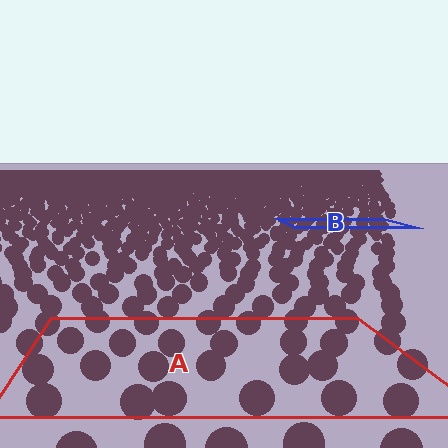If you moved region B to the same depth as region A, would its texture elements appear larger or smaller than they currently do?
They would appear larger. At a closer depth, the same texture elements are projected at a bigger on-screen size.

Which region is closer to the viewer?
Region A is closer. The texture elements there are larger and more spread out.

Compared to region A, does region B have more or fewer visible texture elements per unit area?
Region B has more texture elements per unit area — they are packed more densely because it is farther away.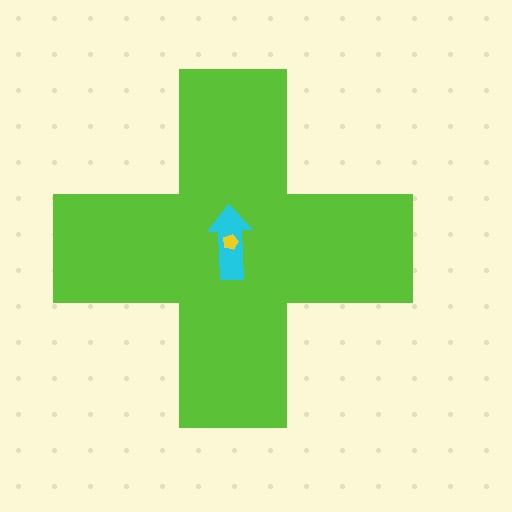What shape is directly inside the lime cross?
The cyan arrow.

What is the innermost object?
The yellow pentagon.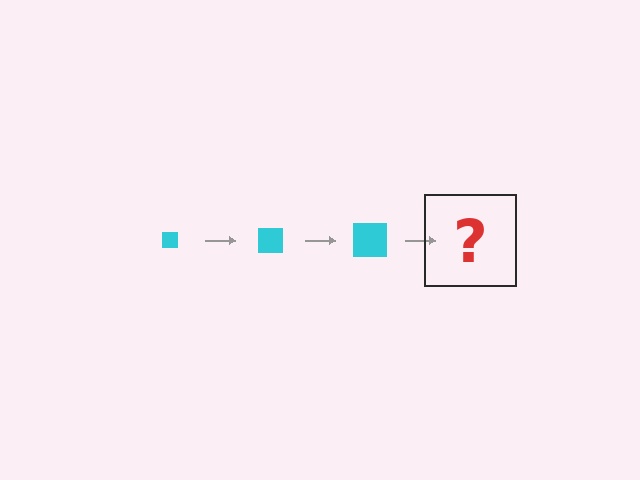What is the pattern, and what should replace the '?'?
The pattern is that the square gets progressively larger each step. The '?' should be a cyan square, larger than the previous one.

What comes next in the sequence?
The next element should be a cyan square, larger than the previous one.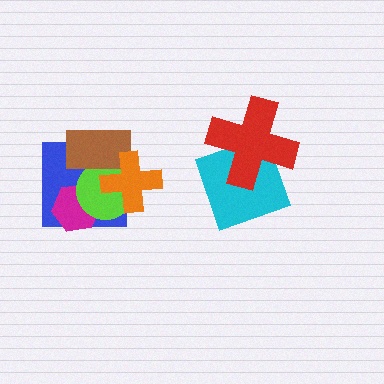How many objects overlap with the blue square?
4 objects overlap with the blue square.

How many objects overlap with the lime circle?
4 objects overlap with the lime circle.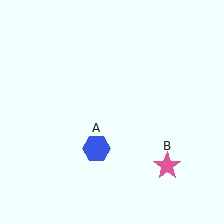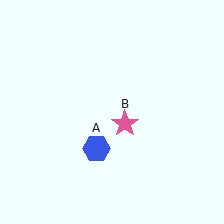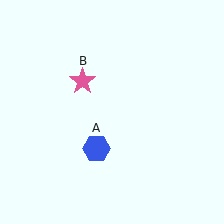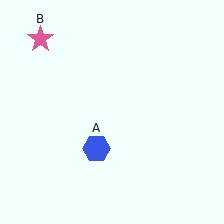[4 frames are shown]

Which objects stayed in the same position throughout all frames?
Blue hexagon (object A) remained stationary.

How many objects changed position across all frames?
1 object changed position: pink star (object B).